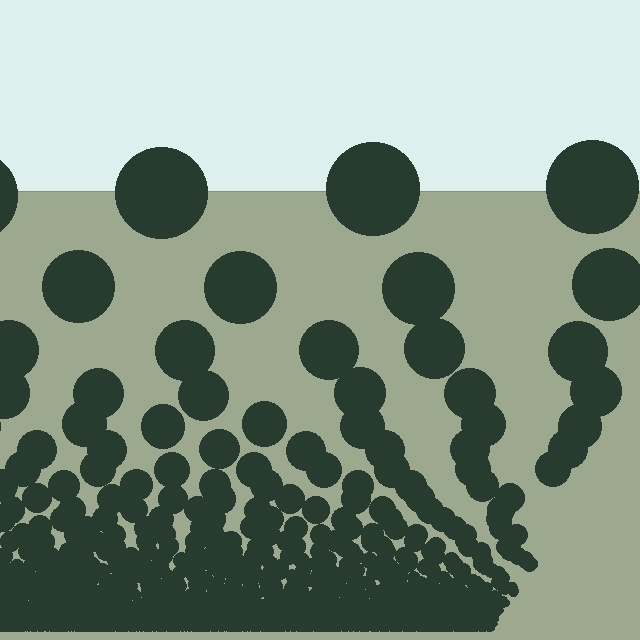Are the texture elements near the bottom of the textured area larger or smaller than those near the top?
Smaller. The gradient is inverted — elements near the bottom are smaller and denser.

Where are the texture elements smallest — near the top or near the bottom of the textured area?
Near the bottom.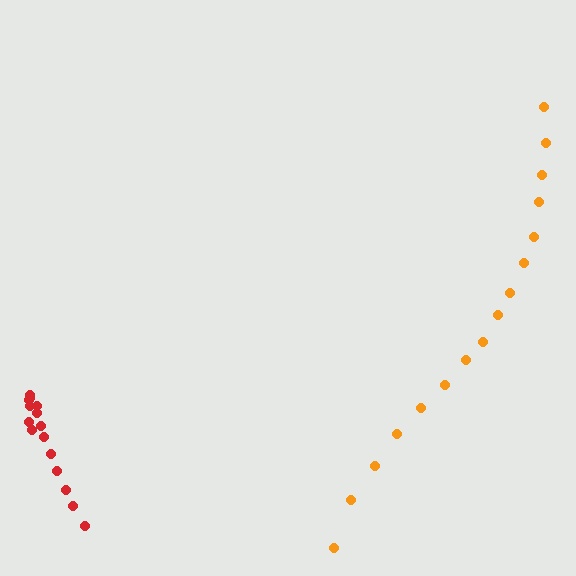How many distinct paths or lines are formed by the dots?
There are 2 distinct paths.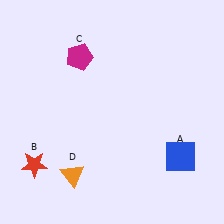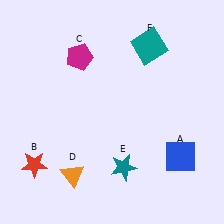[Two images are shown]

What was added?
A teal star (E), a teal square (F) were added in Image 2.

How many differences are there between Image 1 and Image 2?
There are 2 differences between the two images.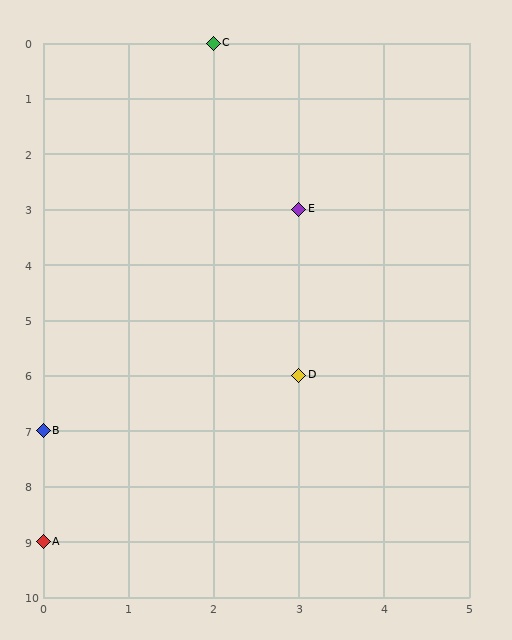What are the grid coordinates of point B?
Point B is at grid coordinates (0, 7).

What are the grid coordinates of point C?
Point C is at grid coordinates (2, 0).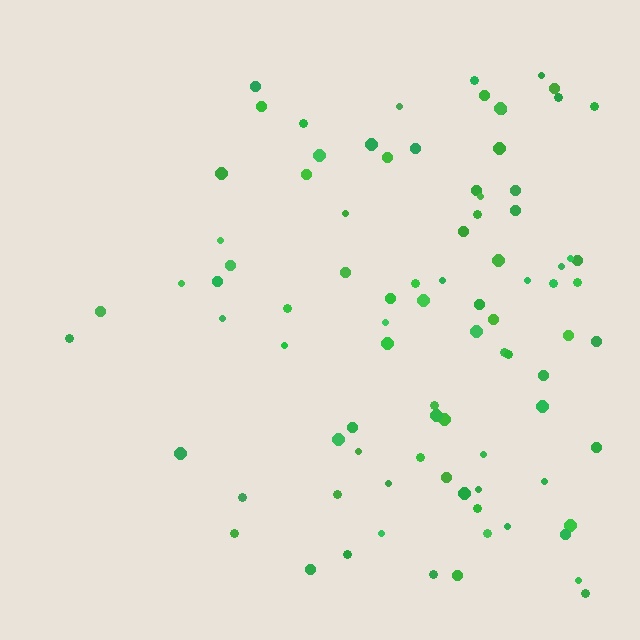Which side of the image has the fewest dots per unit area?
The left.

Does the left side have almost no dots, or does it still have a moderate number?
Still a moderate number, just noticeably fewer than the right.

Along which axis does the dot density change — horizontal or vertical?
Horizontal.